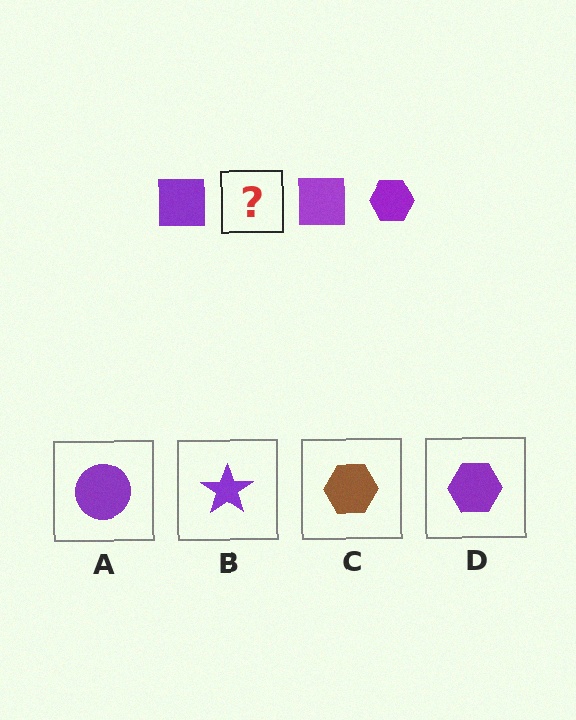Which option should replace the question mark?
Option D.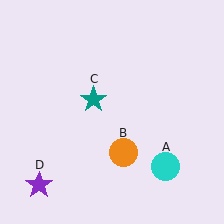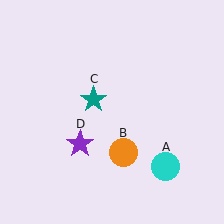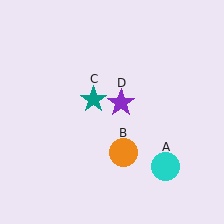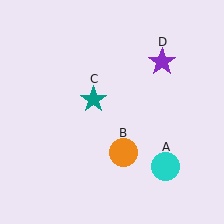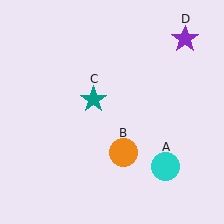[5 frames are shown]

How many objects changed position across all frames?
1 object changed position: purple star (object D).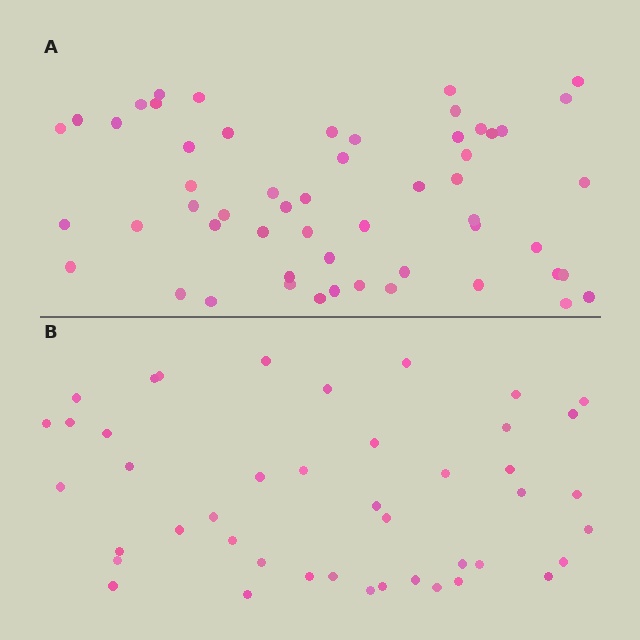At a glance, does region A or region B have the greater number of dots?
Region A (the top region) has more dots.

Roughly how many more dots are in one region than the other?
Region A has roughly 12 or so more dots than region B.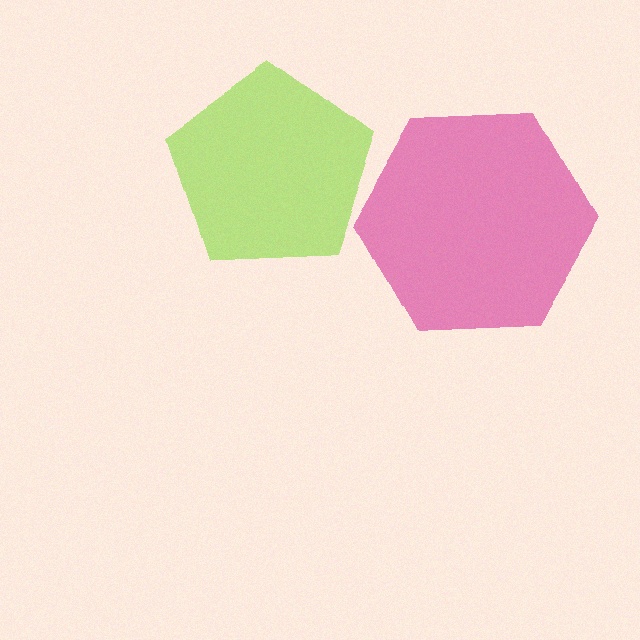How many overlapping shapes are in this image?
There are 2 overlapping shapes in the image.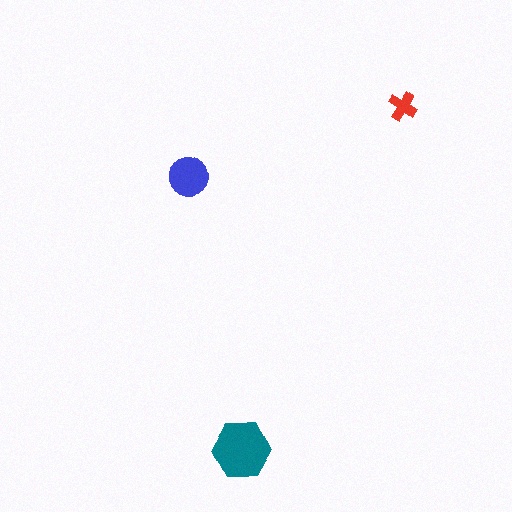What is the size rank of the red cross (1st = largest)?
3rd.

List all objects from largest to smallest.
The teal hexagon, the blue circle, the red cross.